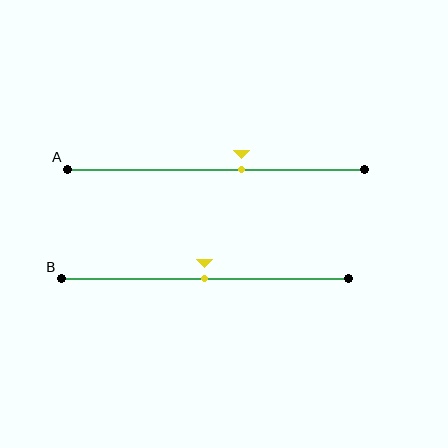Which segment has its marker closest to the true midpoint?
Segment B has its marker closest to the true midpoint.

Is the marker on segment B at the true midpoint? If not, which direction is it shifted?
Yes, the marker on segment B is at the true midpoint.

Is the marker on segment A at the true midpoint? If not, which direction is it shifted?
No, the marker on segment A is shifted to the right by about 9% of the segment length.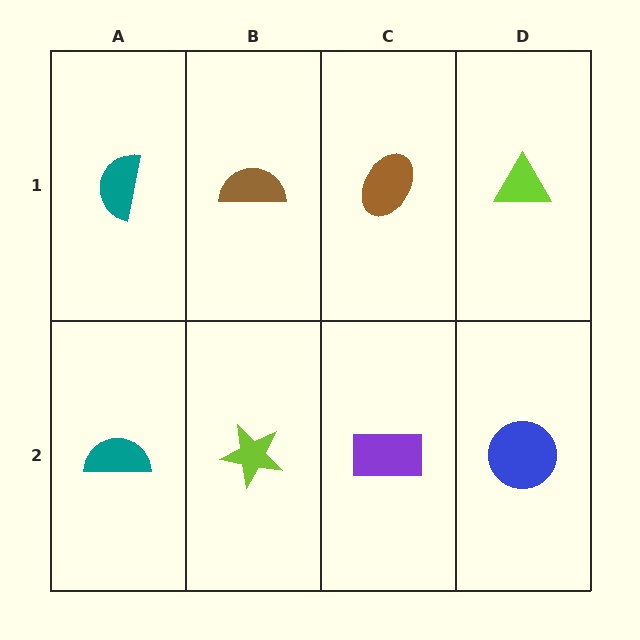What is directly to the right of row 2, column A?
A lime star.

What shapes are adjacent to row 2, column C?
A brown ellipse (row 1, column C), a lime star (row 2, column B), a blue circle (row 2, column D).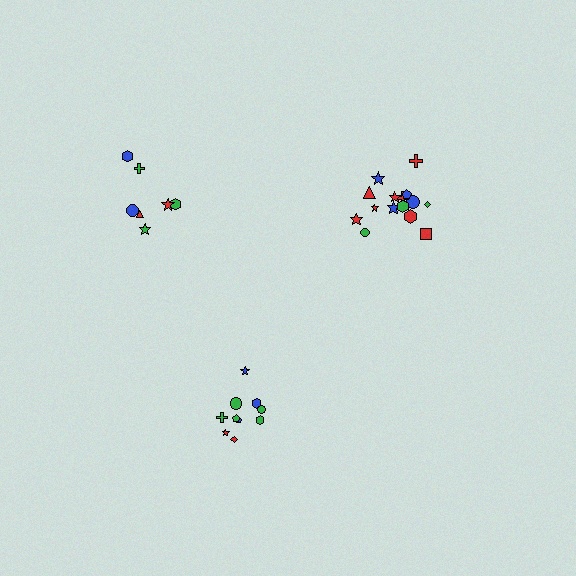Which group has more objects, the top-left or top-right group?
The top-right group.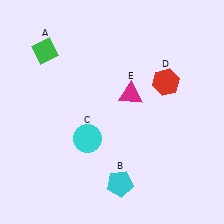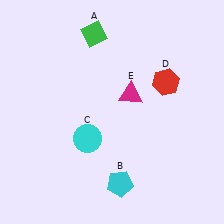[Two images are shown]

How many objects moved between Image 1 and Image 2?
1 object moved between the two images.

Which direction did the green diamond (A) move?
The green diamond (A) moved right.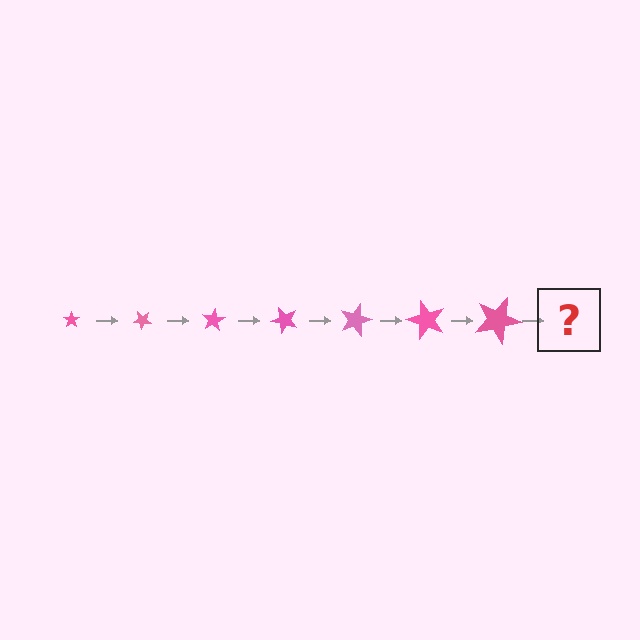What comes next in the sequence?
The next element should be a star, larger than the previous one and rotated 280 degrees from the start.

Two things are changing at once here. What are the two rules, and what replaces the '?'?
The two rules are that the star grows larger each step and it rotates 40 degrees each step. The '?' should be a star, larger than the previous one and rotated 280 degrees from the start.